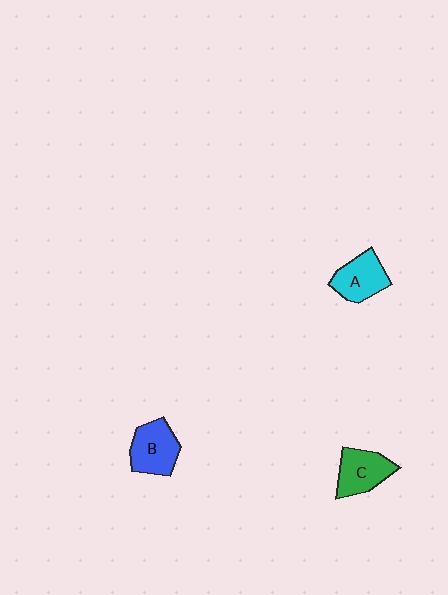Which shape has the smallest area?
Shape A (cyan).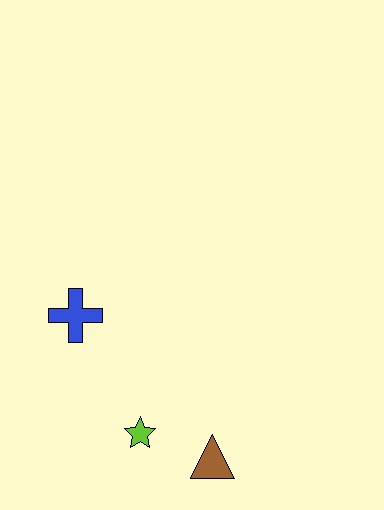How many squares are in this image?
There are no squares.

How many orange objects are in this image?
There are no orange objects.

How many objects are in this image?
There are 3 objects.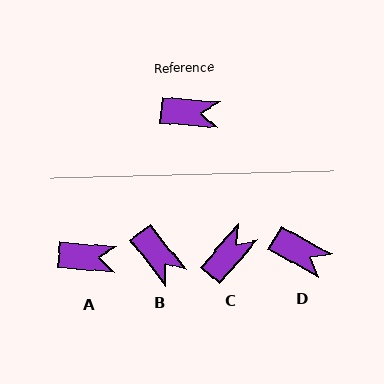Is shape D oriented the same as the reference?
No, it is off by about 25 degrees.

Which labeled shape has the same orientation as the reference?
A.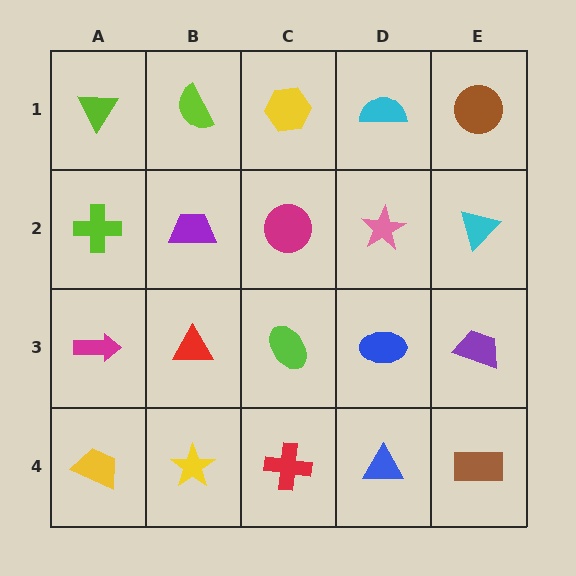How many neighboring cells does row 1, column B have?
3.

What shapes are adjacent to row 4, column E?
A purple trapezoid (row 3, column E), a blue triangle (row 4, column D).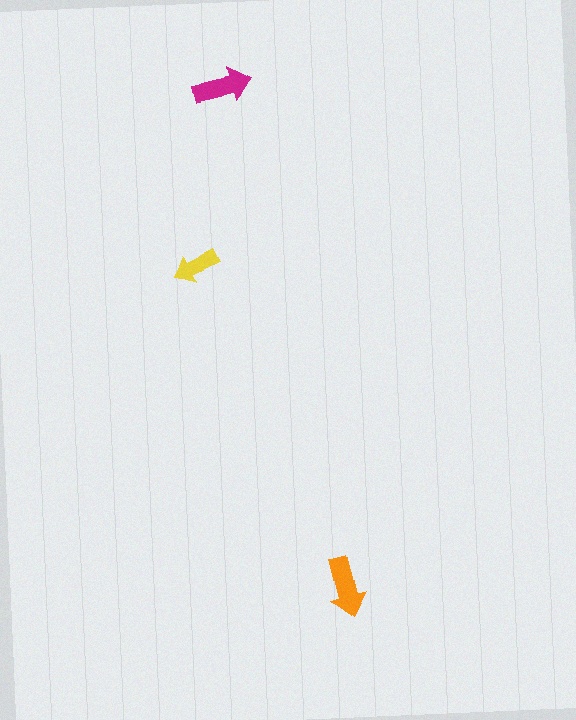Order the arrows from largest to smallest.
the orange one, the magenta one, the yellow one.